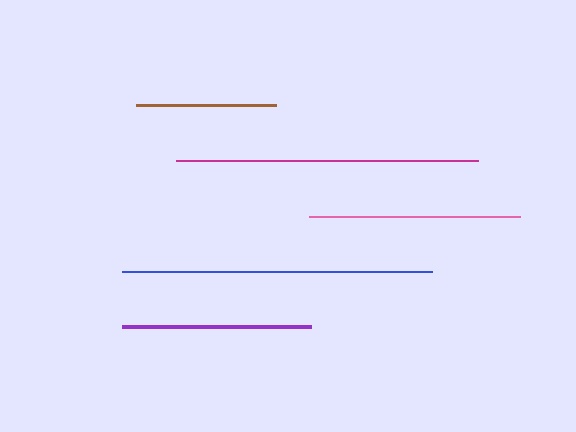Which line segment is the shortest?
The brown line is the shortest at approximately 140 pixels.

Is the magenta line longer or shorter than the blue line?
The blue line is longer than the magenta line.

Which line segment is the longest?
The blue line is the longest at approximately 310 pixels.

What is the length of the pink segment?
The pink segment is approximately 211 pixels long.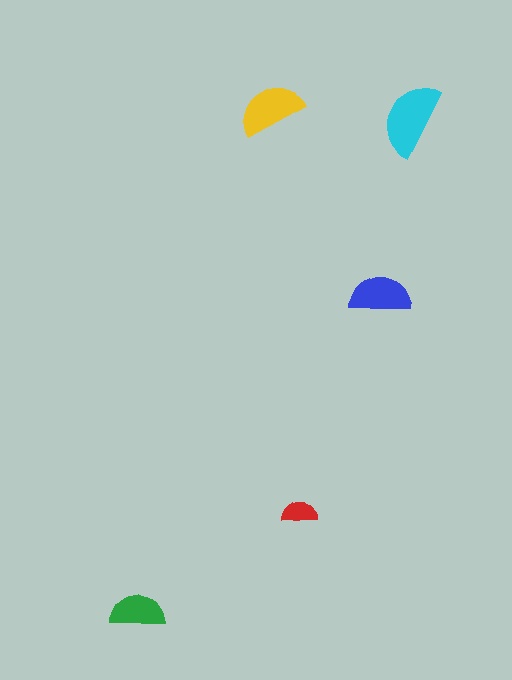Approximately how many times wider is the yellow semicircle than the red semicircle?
About 2 times wider.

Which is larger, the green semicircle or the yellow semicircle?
The yellow one.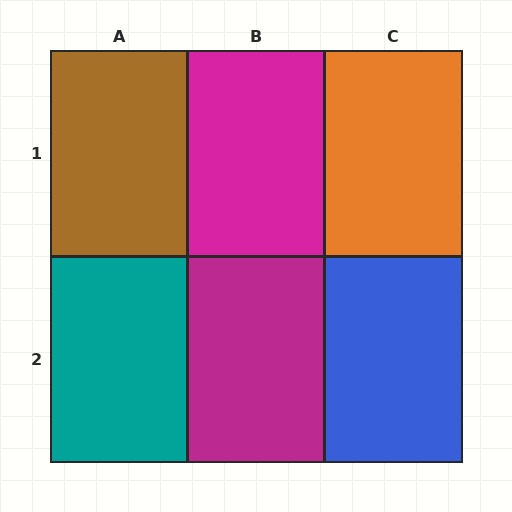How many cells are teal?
1 cell is teal.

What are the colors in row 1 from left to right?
Brown, magenta, orange.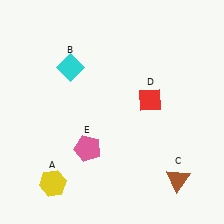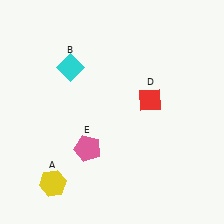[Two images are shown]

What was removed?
The brown triangle (C) was removed in Image 2.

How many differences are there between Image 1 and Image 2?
There is 1 difference between the two images.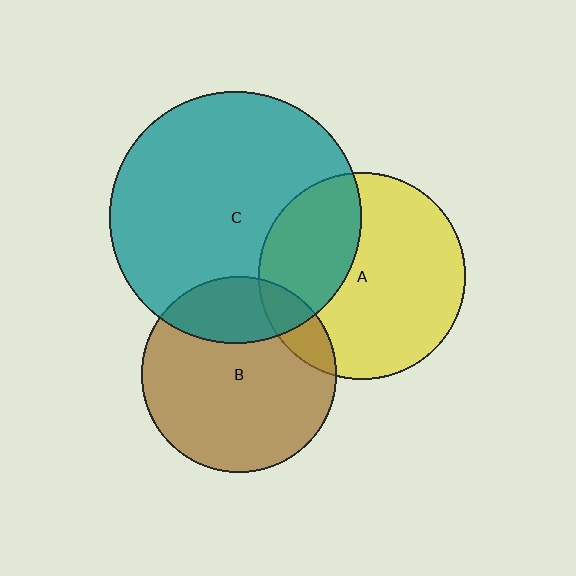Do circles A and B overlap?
Yes.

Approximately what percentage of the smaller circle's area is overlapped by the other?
Approximately 10%.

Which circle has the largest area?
Circle C (teal).